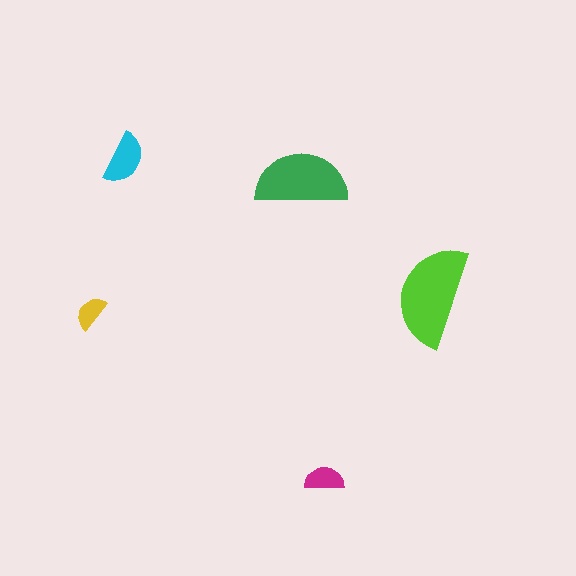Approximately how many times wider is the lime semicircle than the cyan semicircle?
About 2 times wider.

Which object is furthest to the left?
The yellow semicircle is leftmost.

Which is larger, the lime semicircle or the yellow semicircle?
The lime one.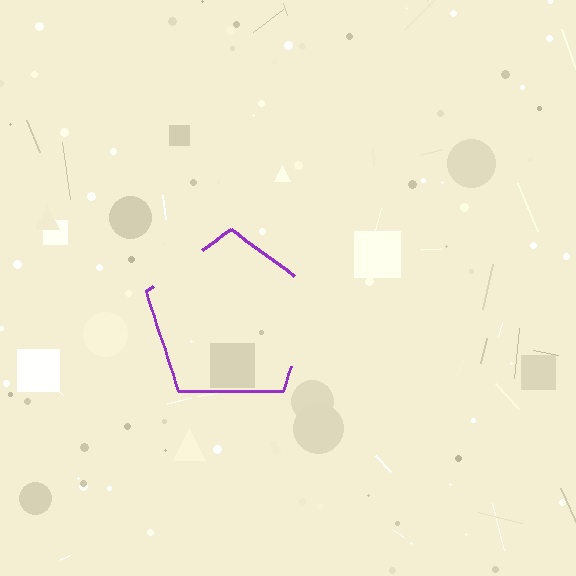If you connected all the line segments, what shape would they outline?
They would outline a pentagon.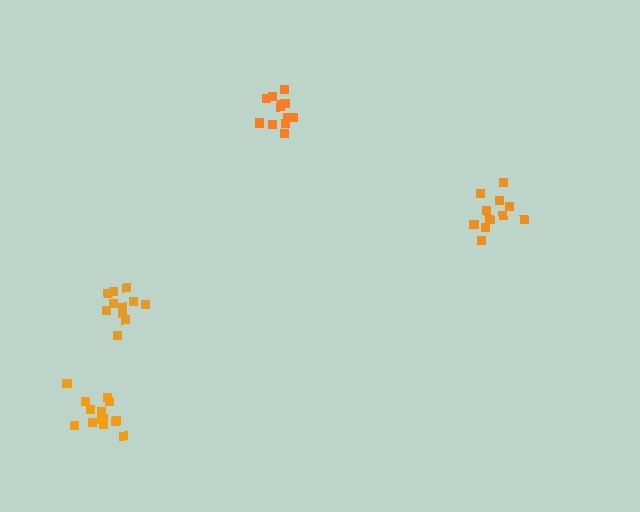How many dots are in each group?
Group 1: 11 dots, Group 2: 14 dots, Group 3: 12 dots, Group 4: 12 dots (49 total).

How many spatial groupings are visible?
There are 4 spatial groupings.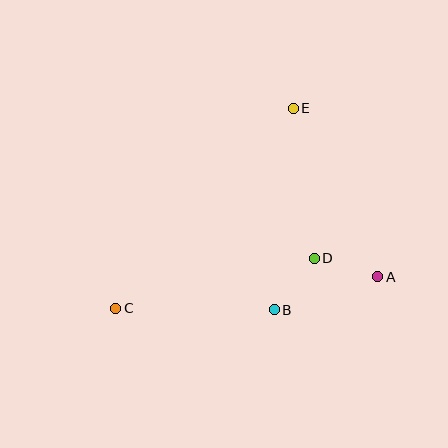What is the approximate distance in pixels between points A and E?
The distance between A and E is approximately 188 pixels.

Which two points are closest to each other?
Points B and D are closest to each other.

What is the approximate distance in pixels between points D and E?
The distance between D and E is approximately 151 pixels.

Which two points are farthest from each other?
Points C and E are farthest from each other.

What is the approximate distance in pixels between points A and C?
The distance between A and C is approximately 264 pixels.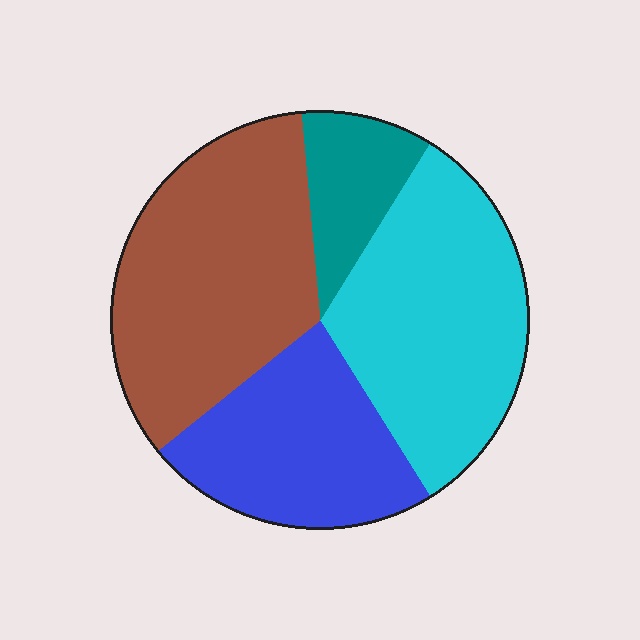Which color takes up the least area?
Teal, at roughly 10%.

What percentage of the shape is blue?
Blue takes up less than a quarter of the shape.